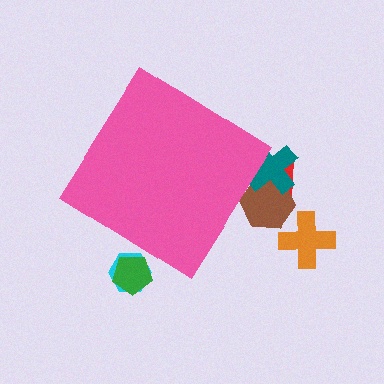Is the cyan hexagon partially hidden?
Yes, the cyan hexagon is partially hidden behind the pink diamond.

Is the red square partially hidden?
Yes, the red square is partially hidden behind the pink diamond.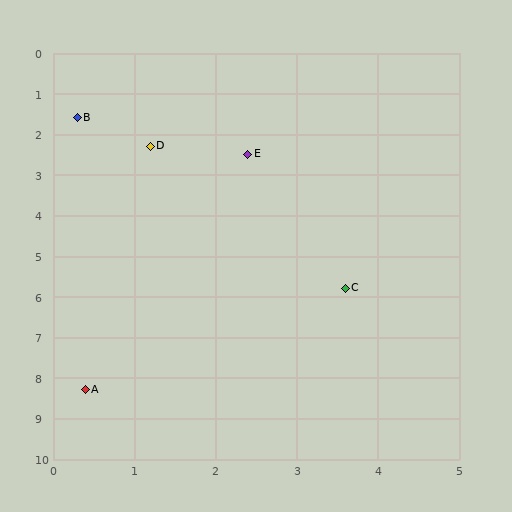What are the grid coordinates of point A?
Point A is at approximately (0.4, 8.3).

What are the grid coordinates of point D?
Point D is at approximately (1.2, 2.3).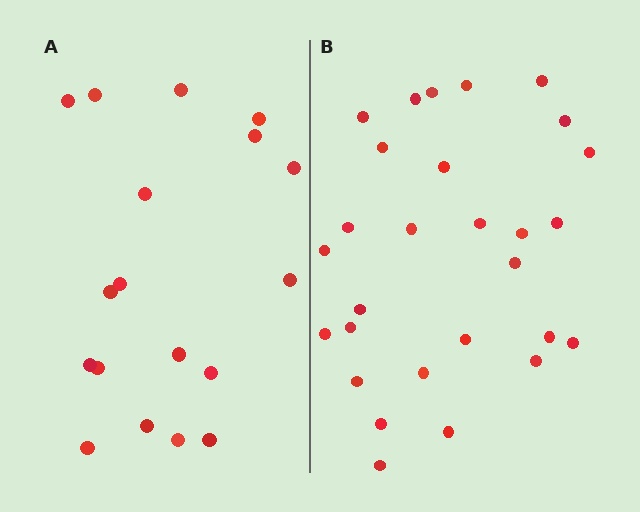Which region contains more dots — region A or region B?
Region B (the right region) has more dots.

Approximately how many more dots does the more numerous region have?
Region B has roughly 10 or so more dots than region A.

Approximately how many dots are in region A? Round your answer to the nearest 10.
About 20 dots. (The exact count is 18, which rounds to 20.)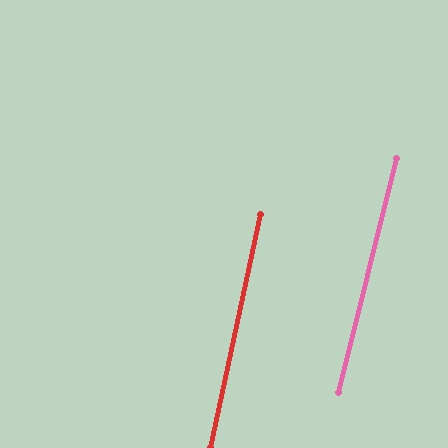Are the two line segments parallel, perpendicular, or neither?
Parallel — their directions differ by only 1.8°.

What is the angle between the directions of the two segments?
Approximately 2 degrees.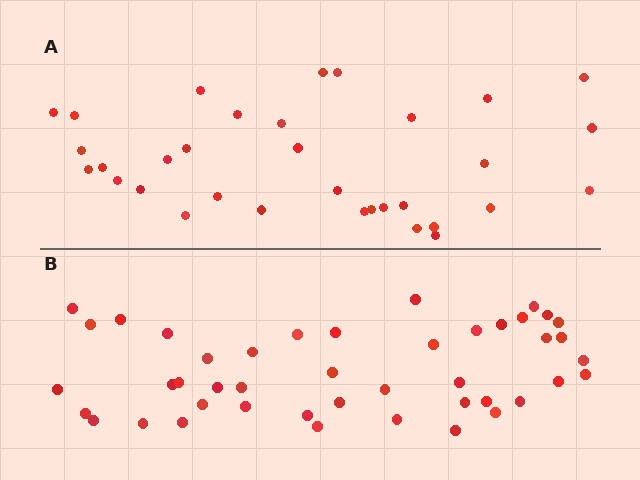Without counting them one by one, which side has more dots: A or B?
Region B (the bottom region) has more dots.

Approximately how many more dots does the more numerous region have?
Region B has roughly 12 or so more dots than region A.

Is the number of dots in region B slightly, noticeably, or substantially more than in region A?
Region B has noticeably more, but not dramatically so. The ratio is roughly 1.3 to 1.